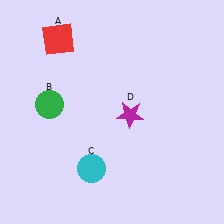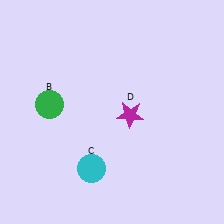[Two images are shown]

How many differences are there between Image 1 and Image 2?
There is 1 difference between the two images.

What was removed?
The red square (A) was removed in Image 2.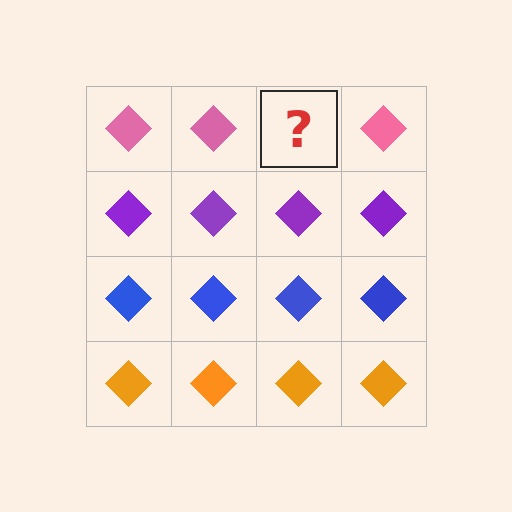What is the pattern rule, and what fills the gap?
The rule is that each row has a consistent color. The gap should be filled with a pink diamond.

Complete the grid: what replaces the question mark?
The question mark should be replaced with a pink diamond.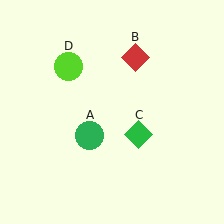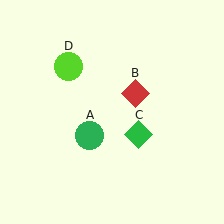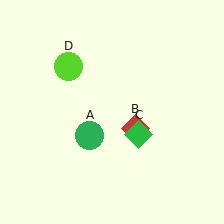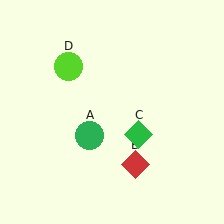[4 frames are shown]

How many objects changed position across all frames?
1 object changed position: red diamond (object B).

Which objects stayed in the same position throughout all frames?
Green circle (object A) and green diamond (object C) and lime circle (object D) remained stationary.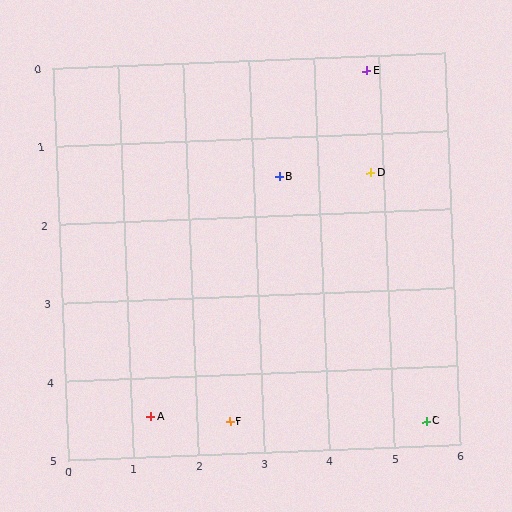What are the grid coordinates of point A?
Point A is at approximately (1.3, 4.5).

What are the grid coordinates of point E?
Point E is at approximately (4.8, 0.2).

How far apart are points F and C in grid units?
Points F and C are about 3.0 grid units apart.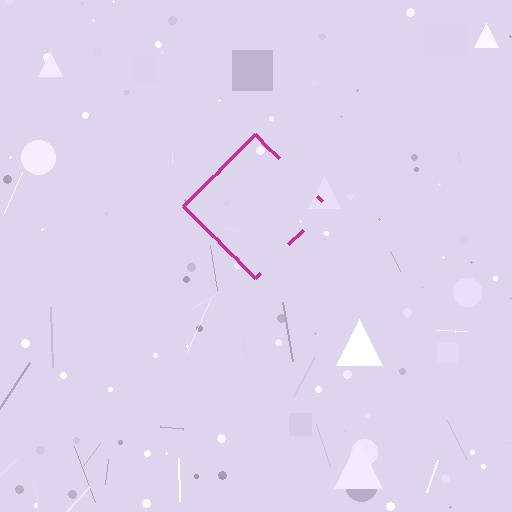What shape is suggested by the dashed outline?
The dashed outline suggests a diamond.